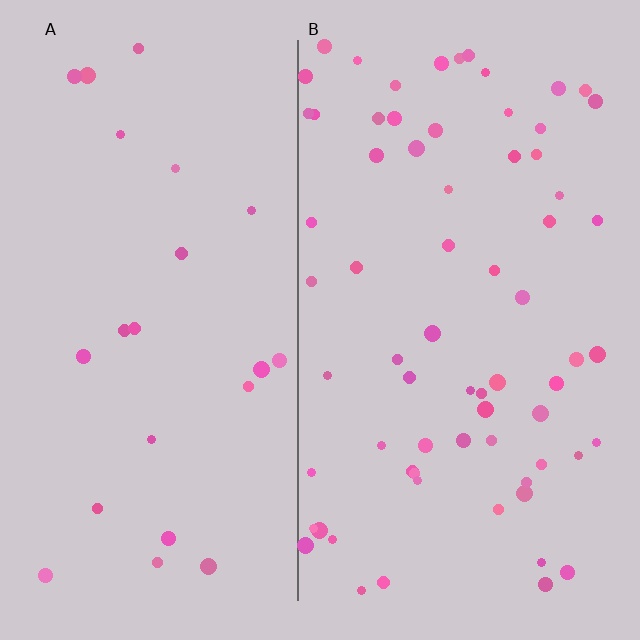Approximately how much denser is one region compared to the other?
Approximately 3.0× — region B over region A.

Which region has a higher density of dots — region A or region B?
B (the right).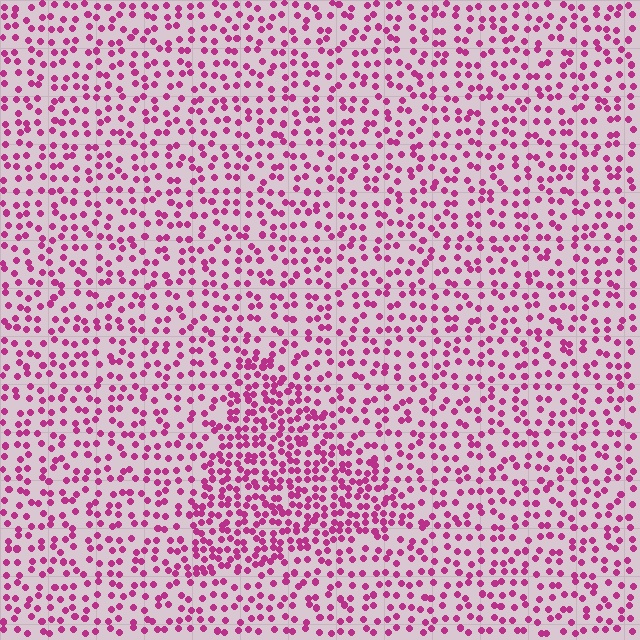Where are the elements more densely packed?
The elements are more densely packed inside the triangle boundary.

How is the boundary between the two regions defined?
The boundary is defined by a change in element density (approximately 1.8x ratio). All elements are the same color, size, and shape.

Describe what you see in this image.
The image contains small magenta elements arranged at two different densities. A triangle-shaped region is visible where the elements are more densely packed than the surrounding area.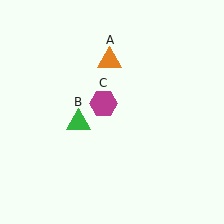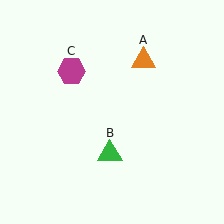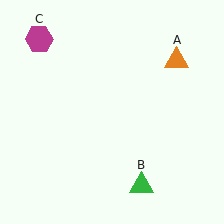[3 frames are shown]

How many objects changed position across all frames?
3 objects changed position: orange triangle (object A), green triangle (object B), magenta hexagon (object C).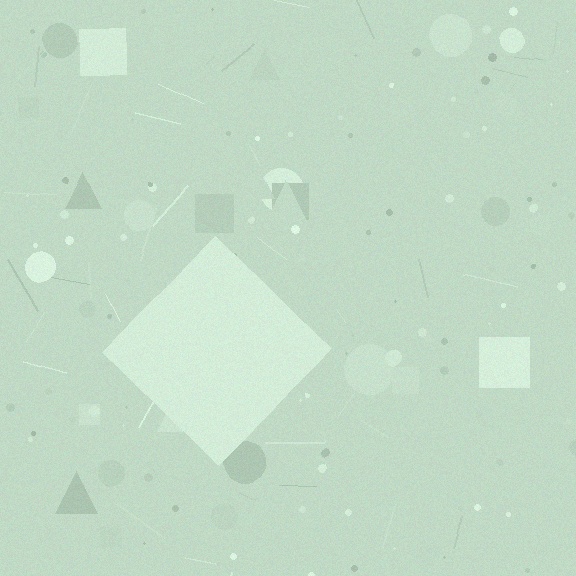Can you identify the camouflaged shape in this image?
The camouflaged shape is a diamond.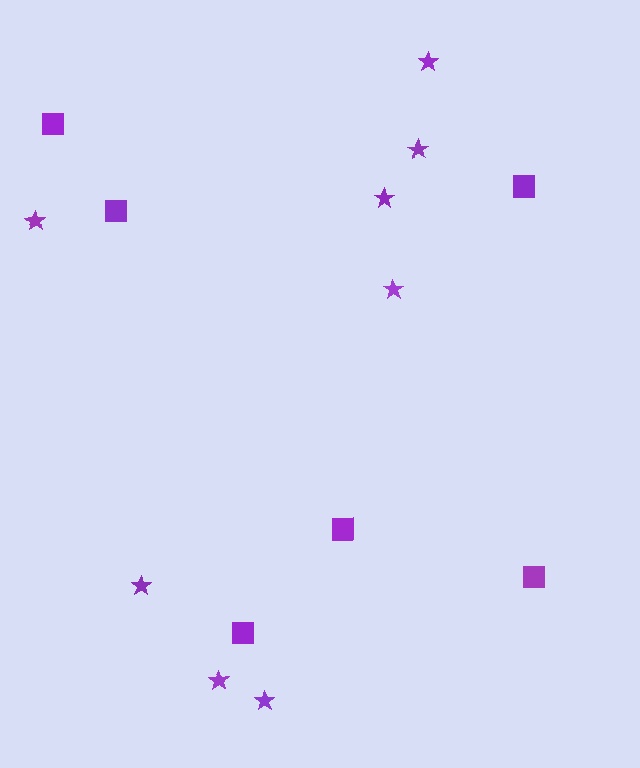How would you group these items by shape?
There are 2 groups: one group of squares (6) and one group of stars (8).